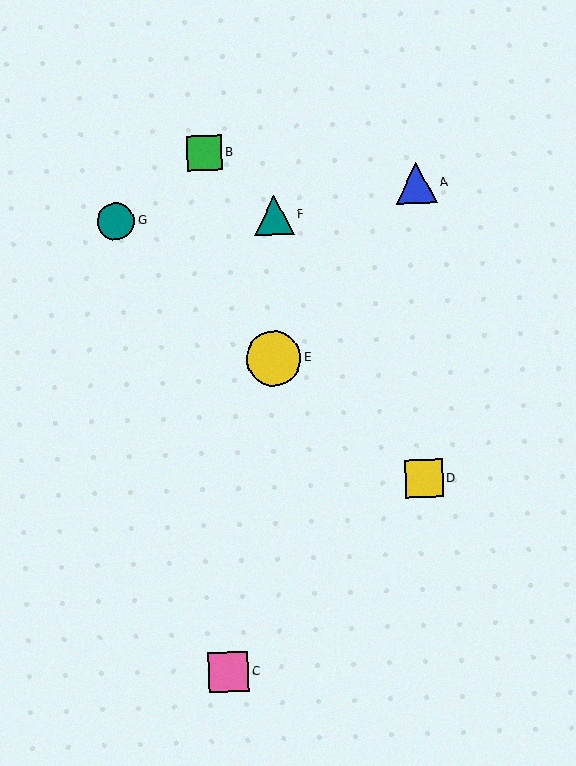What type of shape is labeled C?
Shape C is a pink square.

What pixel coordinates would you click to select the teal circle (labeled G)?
Click at (116, 221) to select the teal circle G.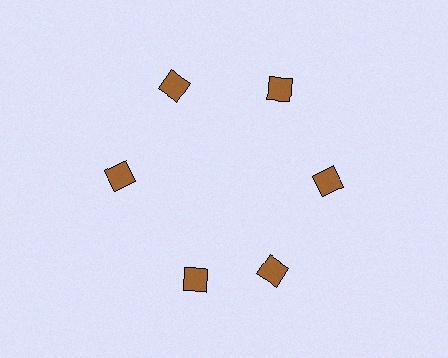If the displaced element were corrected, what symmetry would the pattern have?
It would have 6-fold rotational symmetry — the pattern would map onto itself every 60 degrees.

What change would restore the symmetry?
The symmetry would be restored by rotating it back into even spacing with its neighbors so that all 6 squares sit at equal angles and equal distance from the center.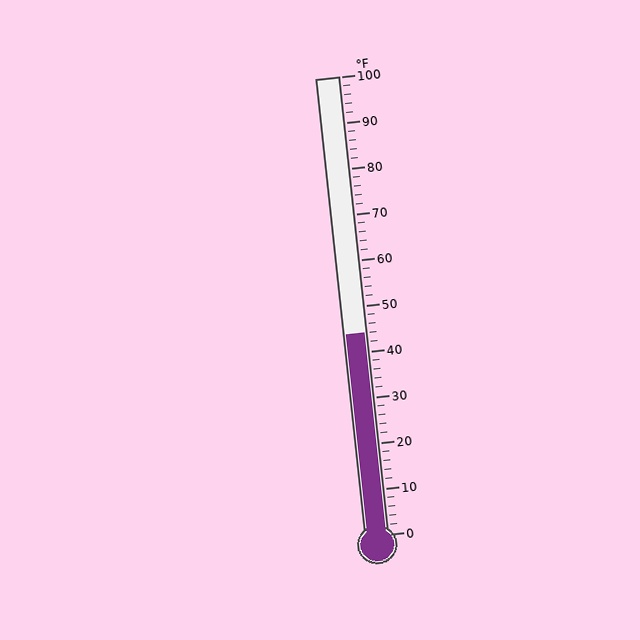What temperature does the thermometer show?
The thermometer shows approximately 44°F.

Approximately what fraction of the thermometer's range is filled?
The thermometer is filled to approximately 45% of its range.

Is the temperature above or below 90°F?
The temperature is below 90°F.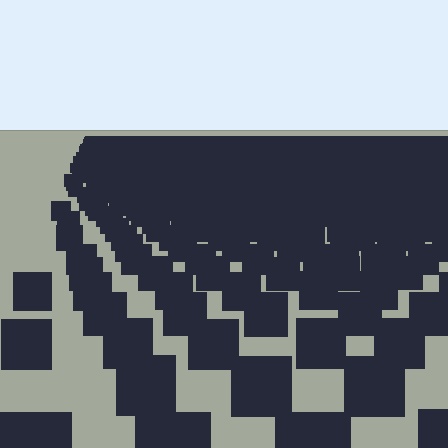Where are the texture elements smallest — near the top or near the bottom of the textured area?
Near the top.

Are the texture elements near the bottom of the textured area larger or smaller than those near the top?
Larger. Near the bottom, elements are closer to the viewer and appear at a bigger on-screen size.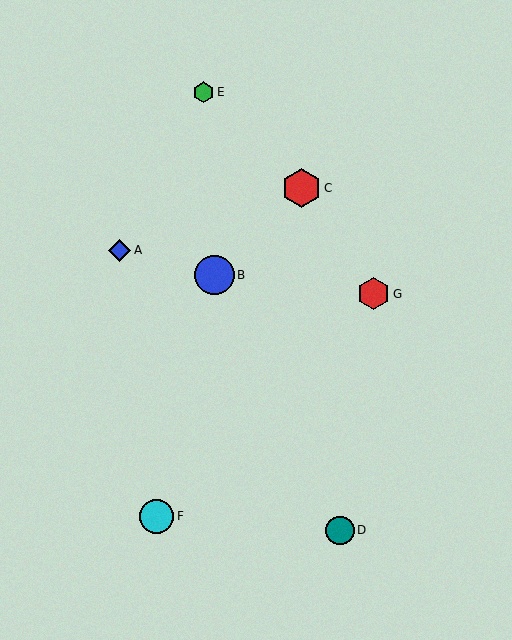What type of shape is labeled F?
Shape F is a cyan circle.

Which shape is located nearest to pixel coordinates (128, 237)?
The blue diamond (labeled A) at (120, 250) is nearest to that location.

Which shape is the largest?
The red hexagon (labeled C) is the largest.